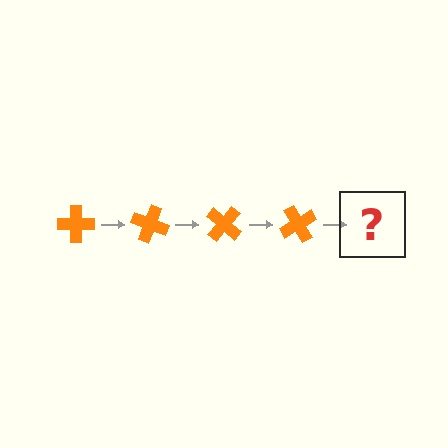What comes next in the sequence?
The next element should be an orange cross rotated 80 degrees.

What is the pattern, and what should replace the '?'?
The pattern is that the cross rotates 20 degrees each step. The '?' should be an orange cross rotated 80 degrees.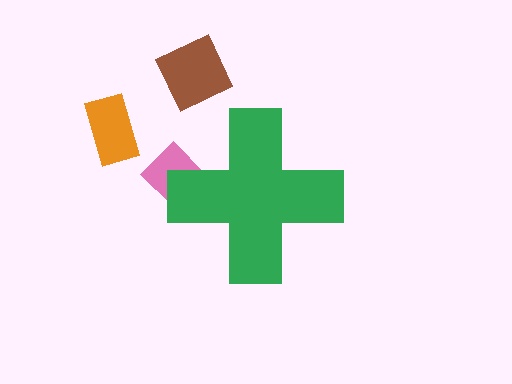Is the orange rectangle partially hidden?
No, the orange rectangle is fully visible.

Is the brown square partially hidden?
No, the brown square is fully visible.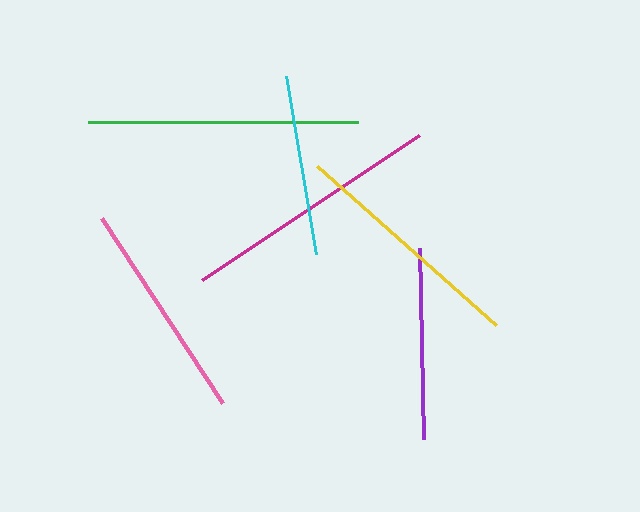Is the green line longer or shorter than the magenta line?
The green line is longer than the magenta line.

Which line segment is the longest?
The green line is the longest at approximately 270 pixels.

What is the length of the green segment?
The green segment is approximately 270 pixels long.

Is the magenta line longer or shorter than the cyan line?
The magenta line is longer than the cyan line.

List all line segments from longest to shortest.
From longest to shortest: green, magenta, yellow, pink, purple, cyan.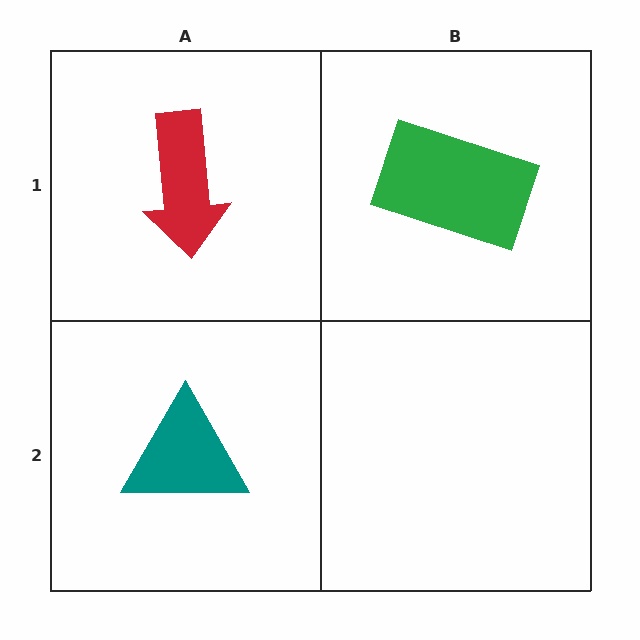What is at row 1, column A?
A red arrow.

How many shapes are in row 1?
2 shapes.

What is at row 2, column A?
A teal triangle.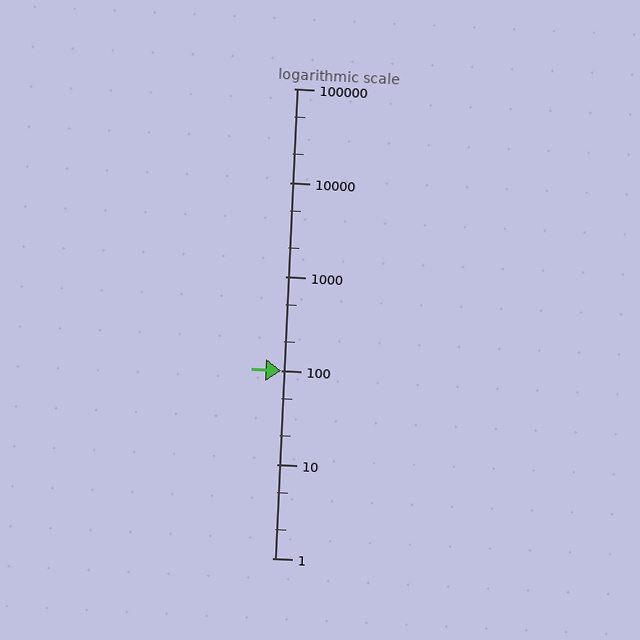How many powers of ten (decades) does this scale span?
The scale spans 5 decades, from 1 to 100000.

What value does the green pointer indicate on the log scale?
The pointer indicates approximately 100.